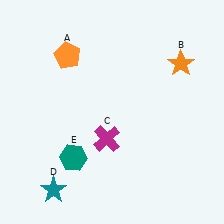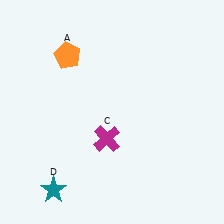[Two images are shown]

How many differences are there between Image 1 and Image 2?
There are 2 differences between the two images.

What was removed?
The orange star (B), the teal hexagon (E) were removed in Image 2.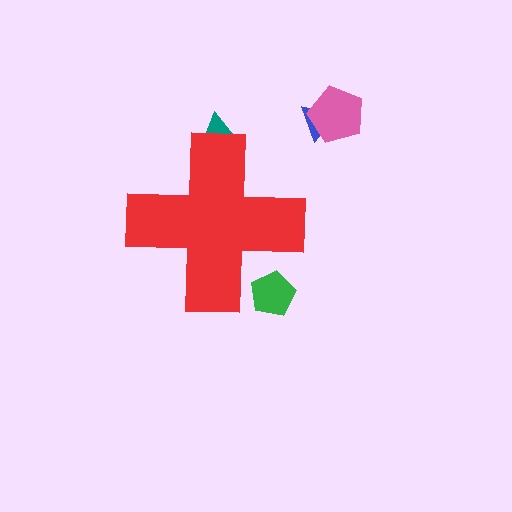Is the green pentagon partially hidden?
Yes, the green pentagon is partially hidden behind the red cross.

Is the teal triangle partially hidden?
Yes, the teal triangle is partially hidden behind the red cross.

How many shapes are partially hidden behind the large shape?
2 shapes are partially hidden.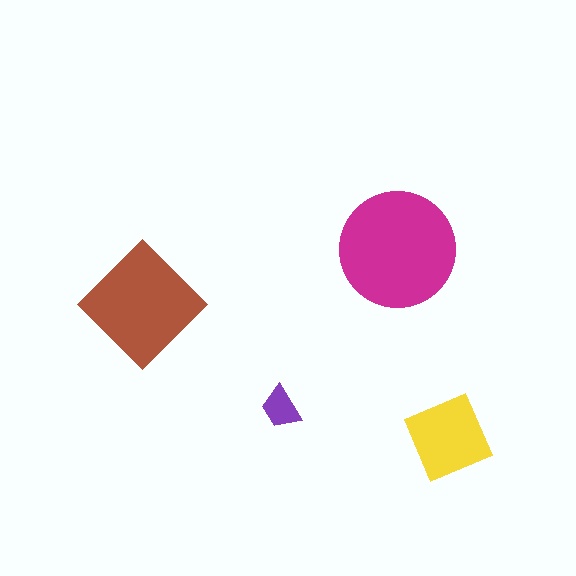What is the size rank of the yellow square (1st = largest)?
3rd.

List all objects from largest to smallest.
The magenta circle, the brown diamond, the yellow square, the purple trapezoid.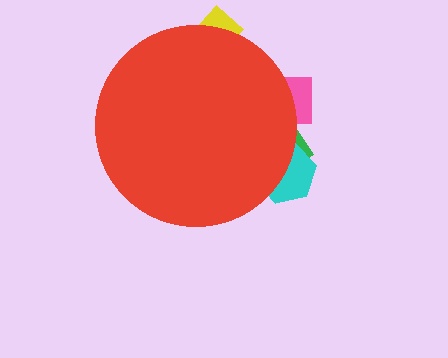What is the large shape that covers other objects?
A red circle.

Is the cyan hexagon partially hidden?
Yes, the cyan hexagon is partially hidden behind the red circle.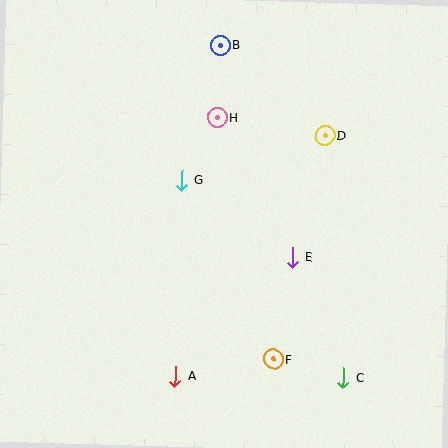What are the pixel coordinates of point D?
Point D is at (325, 136).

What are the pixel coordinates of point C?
Point C is at (343, 378).